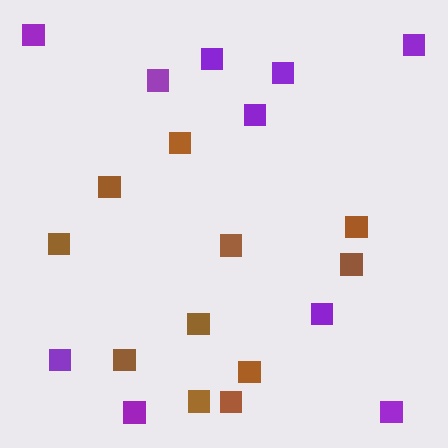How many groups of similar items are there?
There are 2 groups: one group of purple squares (10) and one group of brown squares (11).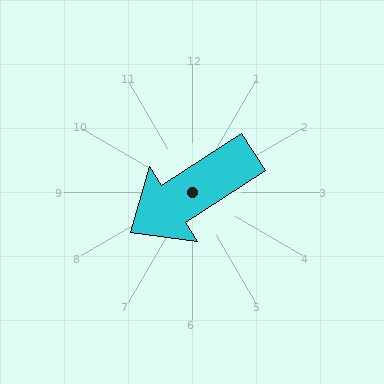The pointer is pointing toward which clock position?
Roughly 8 o'clock.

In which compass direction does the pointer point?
Southwest.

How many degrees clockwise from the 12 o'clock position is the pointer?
Approximately 237 degrees.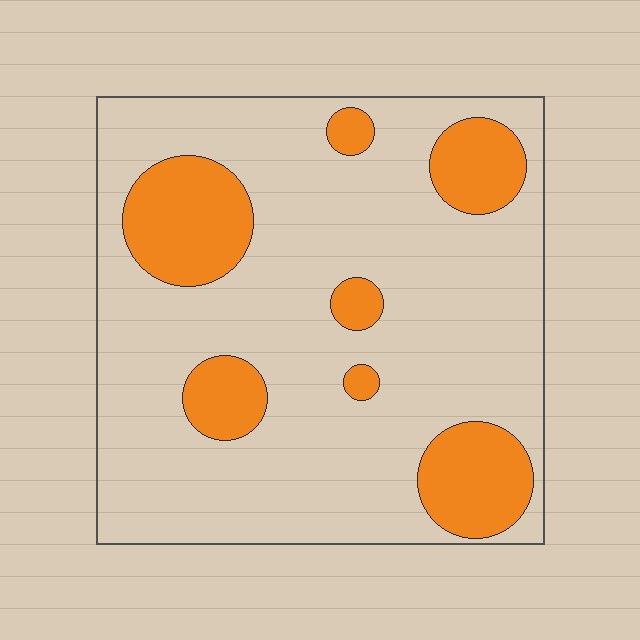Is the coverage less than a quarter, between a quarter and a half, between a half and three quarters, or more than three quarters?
Less than a quarter.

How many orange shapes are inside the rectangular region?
7.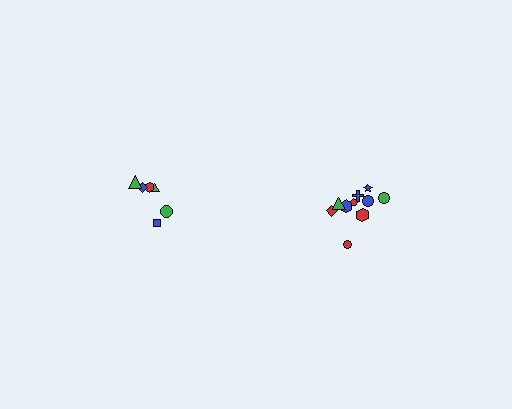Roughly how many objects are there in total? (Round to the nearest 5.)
Roughly 15 objects in total.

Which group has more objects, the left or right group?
The right group.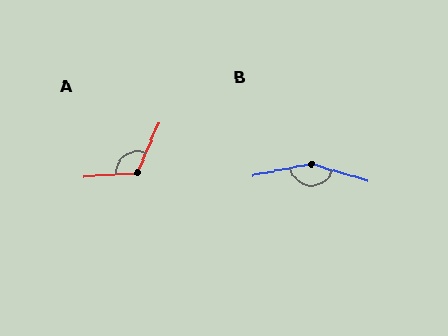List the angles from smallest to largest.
A (117°), B (153°).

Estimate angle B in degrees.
Approximately 153 degrees.